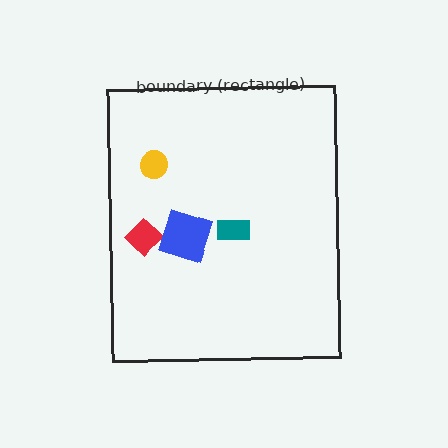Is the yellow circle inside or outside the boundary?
Inside.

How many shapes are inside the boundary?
4 inside, 0 outside.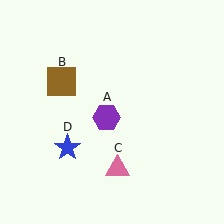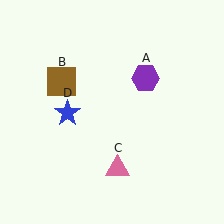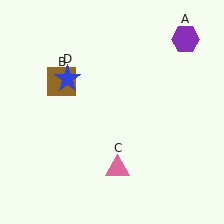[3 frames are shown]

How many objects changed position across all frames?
2 objects changed position: purple hexagon (object A), blue star (object D).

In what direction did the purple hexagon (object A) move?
The purple hexagon (object A) moved up and to the right.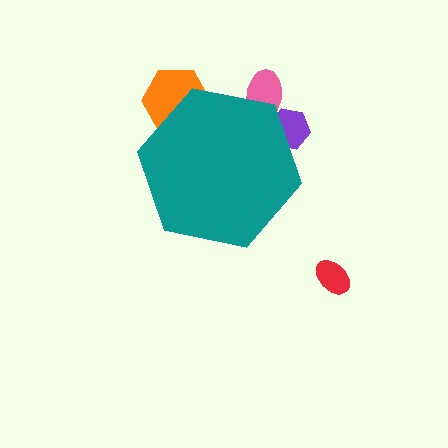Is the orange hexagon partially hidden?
Yes, the orange hexagon is partially hidden behind the teal hexagon.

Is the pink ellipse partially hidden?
Yes, the pink ellipse is partially hidden behind the teal hexagon.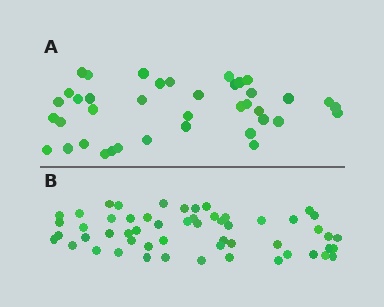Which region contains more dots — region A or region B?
Region B (the bottom region) has more dots.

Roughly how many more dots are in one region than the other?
Region B has approximately 15 more dots than region A.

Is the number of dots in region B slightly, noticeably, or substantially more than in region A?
Region B has noticeably more, but not dramatically so. The ratio is roughly 1.4 to 1.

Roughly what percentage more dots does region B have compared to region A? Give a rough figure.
About 40% more.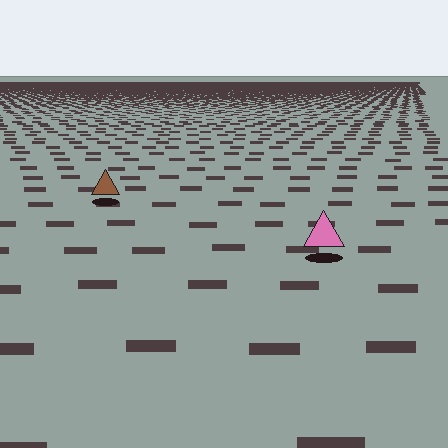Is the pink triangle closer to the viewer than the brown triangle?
Yes. The pink triangle is closer — you can tell from the texture gradient: the ground texture is coarser near it.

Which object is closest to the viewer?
The pink triangle is closest. The texture marks near it are larger and more spread out.